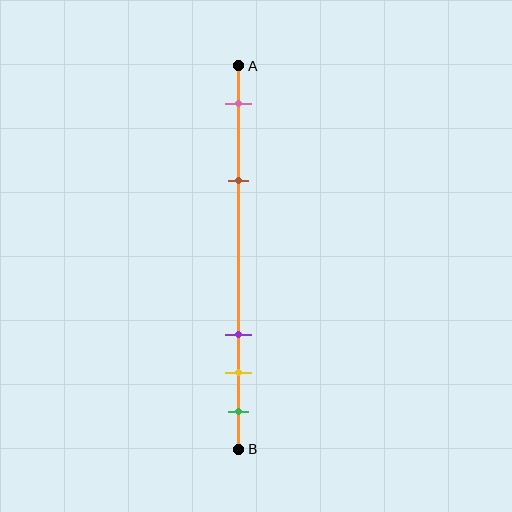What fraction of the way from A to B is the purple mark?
The purple mark is approximately 70% (0.7) of the way from A to B.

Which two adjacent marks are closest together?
The yellow and green marks are the closest adjacent pair.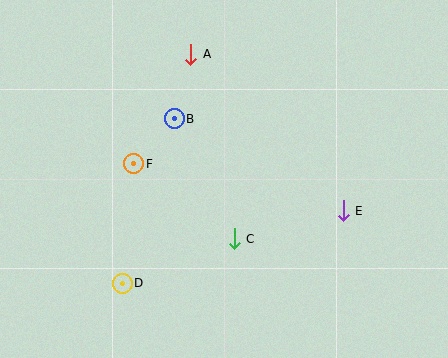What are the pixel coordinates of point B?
Point B is at (174, 119).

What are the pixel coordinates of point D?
Point D is at (122, 283).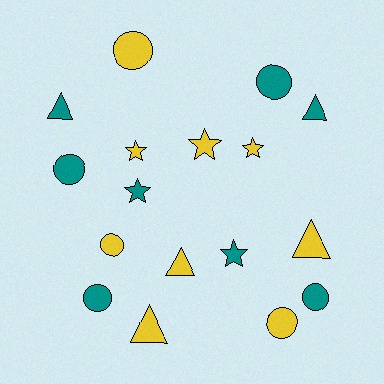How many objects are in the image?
There are 17 objects.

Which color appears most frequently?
Yellow, with 9 objects.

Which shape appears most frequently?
Circle, with 7 objects.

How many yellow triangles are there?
There are 3 yellow triangles.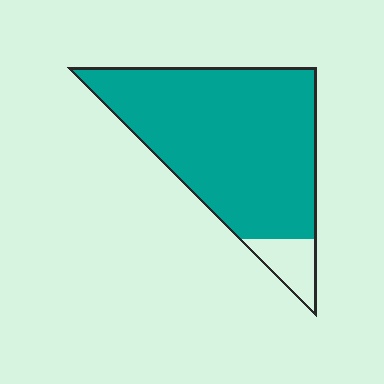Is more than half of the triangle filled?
Yes.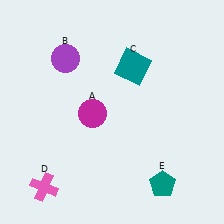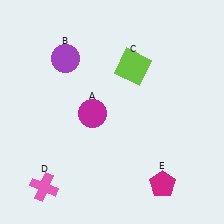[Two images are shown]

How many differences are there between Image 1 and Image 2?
There are 2 differences between the two images.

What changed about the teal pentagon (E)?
In Image 1, E is teal. In Image 2, it changed to magenta.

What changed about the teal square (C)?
In Image 1, C is teal. In Image 2, it changed to lime.